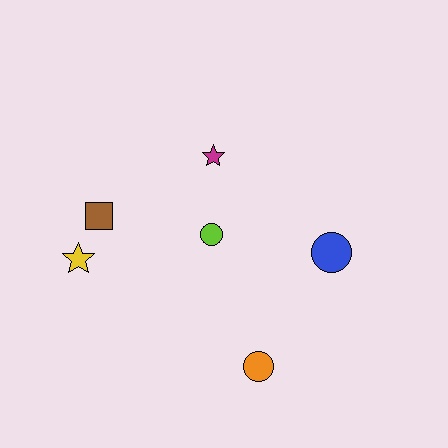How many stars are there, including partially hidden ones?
There are 2 stars.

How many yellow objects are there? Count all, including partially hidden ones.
There is 1 yellow object.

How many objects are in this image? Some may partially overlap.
There are 6 objects.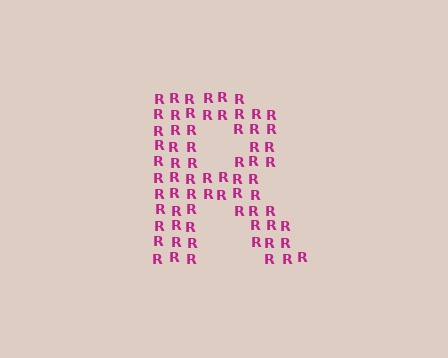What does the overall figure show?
The overall figure shows the letter R.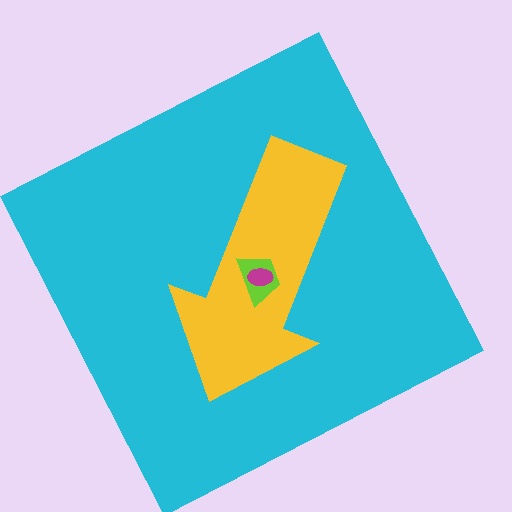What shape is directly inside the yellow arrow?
The lime trapezoid.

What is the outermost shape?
The cyan square.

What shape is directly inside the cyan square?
The yellow arrow.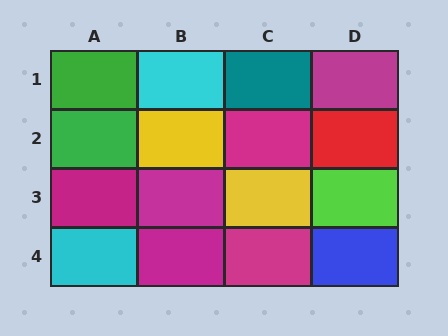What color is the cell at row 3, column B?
Magenta.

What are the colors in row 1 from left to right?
Green, cyan, teal, magenta.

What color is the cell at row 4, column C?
Magenta.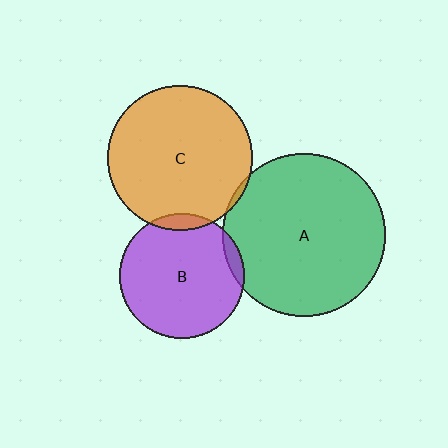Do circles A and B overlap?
Yes.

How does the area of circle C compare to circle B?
Approximately 1.3 times.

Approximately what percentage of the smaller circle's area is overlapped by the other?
Approximately 5%.